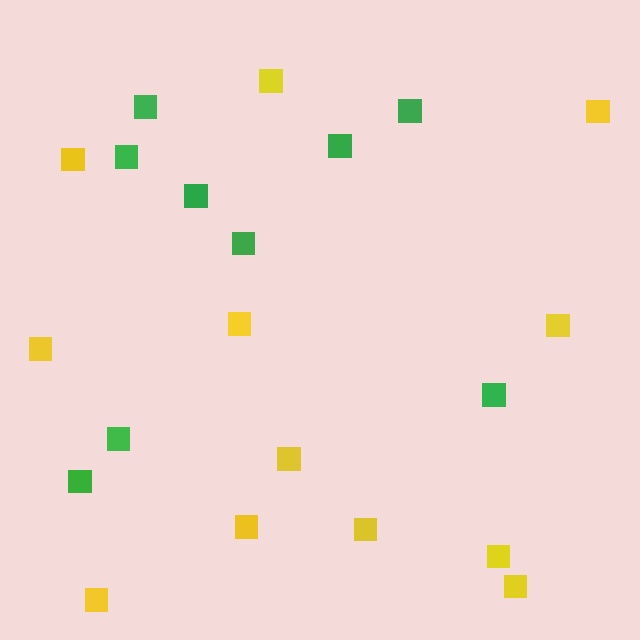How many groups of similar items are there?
There are 2 groups: one group of yellow squares (12) and one group of green squares (9).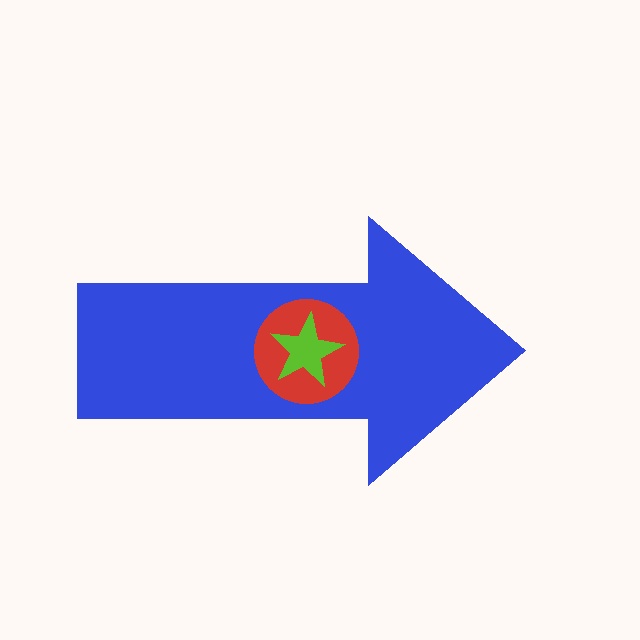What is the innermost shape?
The lime star.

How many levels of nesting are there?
3.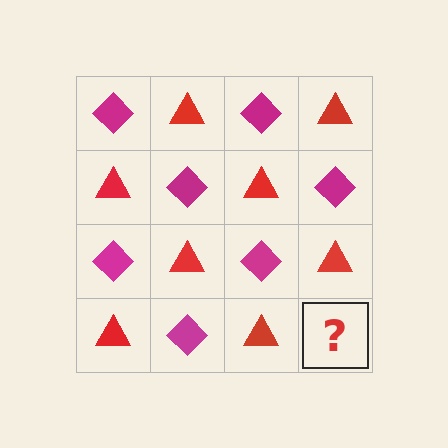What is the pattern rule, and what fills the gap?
The rule is that it alternates magenta diamond and red triangle in a checkerboard pattern. The gap should be filled with a magenta diamond.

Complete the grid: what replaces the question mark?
The question mark should be replaced with a magenta diamond.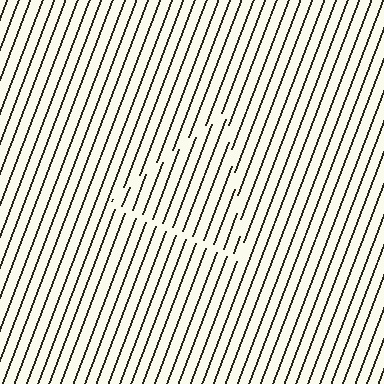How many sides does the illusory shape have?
3 sides — the line-ends trace a triangle.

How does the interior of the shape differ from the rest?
The interior of the shape contains the same grating, shifted by half a period — the contour is defined by the phase discontinuity where line-ends from the inner and outer gratings abut.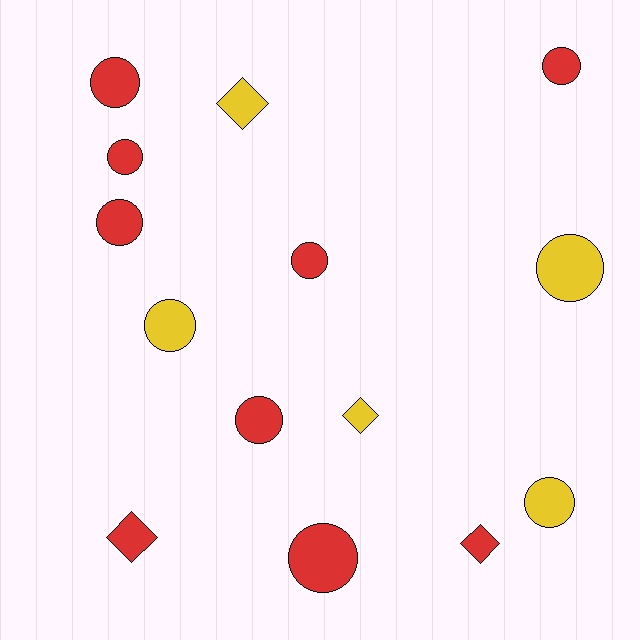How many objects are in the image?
There are 14 objects.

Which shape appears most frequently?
Circle, with 10 objects.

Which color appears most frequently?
Red, with 9 objects.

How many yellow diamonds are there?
There are 2 yellow diamonds.